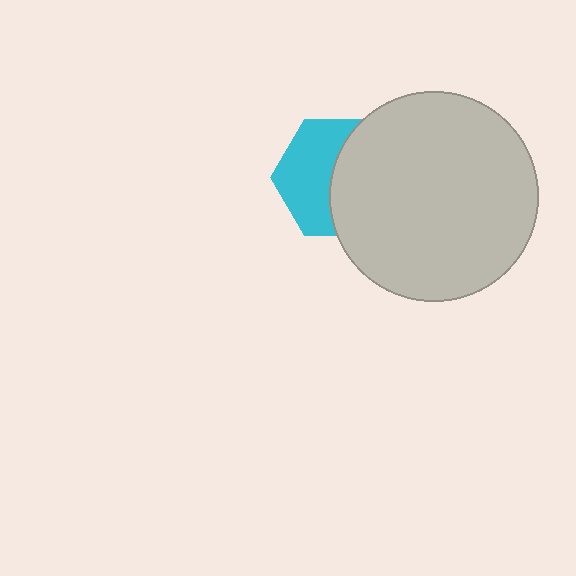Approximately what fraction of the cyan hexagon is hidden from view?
Roughly 51% of the cyan hexagon is hidden behind the light gray circle.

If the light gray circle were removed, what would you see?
You would see the complete cyan hexagon.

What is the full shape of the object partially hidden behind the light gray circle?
The partially hidden object is a cyan hexagon.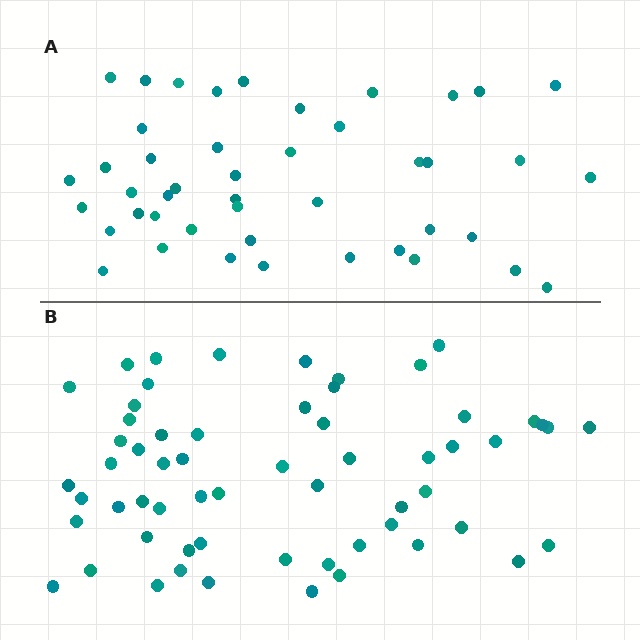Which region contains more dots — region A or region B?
Region B (the bottom region) has more dots.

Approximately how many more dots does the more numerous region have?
Region B has approximately 15 more dots than region A.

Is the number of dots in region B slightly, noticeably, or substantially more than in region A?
Region B has noticeably more, but not dramatically so. The ratio is roughly 1.3 to 1.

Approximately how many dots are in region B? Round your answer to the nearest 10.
About 60 dots.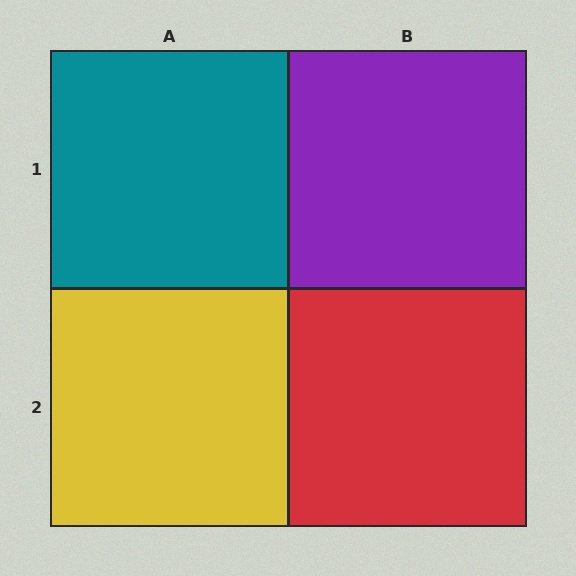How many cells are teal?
1 cell is teal.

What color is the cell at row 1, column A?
Teal.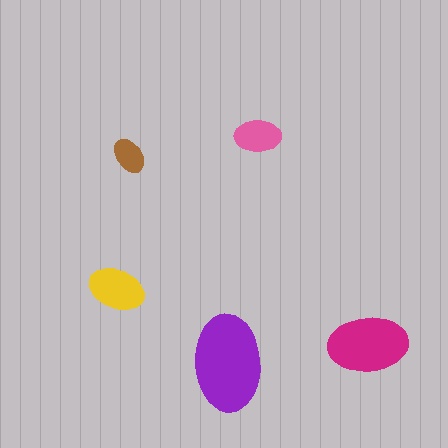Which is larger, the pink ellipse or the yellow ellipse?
The yellow one.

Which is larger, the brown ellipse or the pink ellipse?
The pink one.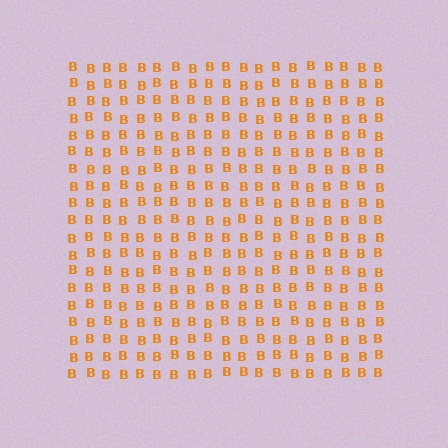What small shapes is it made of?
It is made of small letter B's.